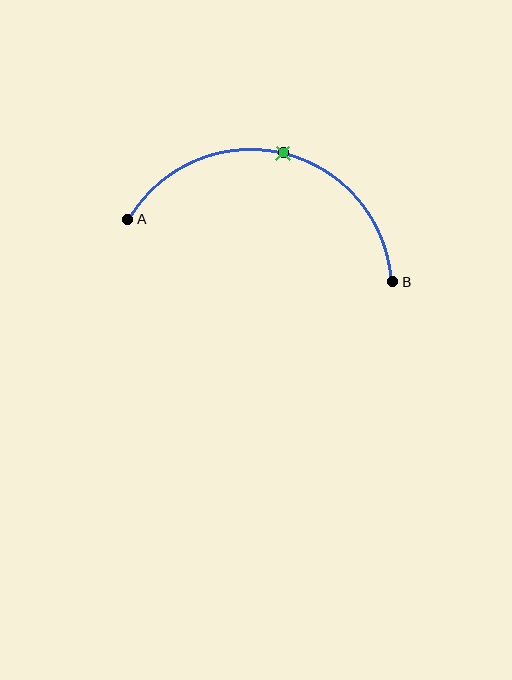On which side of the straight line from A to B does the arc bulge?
The arc bulges above the straight line connecting A and B.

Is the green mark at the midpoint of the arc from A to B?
Yes. The green mark lies on the arc at equal arc-length from both A and B — it is the arc midpoint.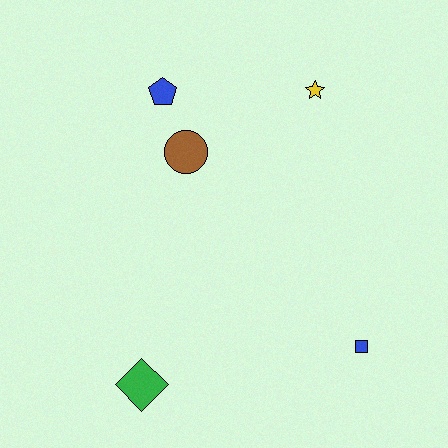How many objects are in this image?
There are 5 objects.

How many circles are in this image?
There is 1 circle.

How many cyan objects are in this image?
There are no cyan objects.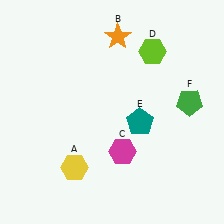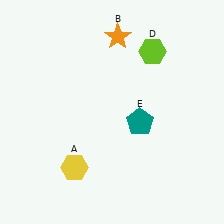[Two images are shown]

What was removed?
The green pentagon (F), the magenta hexagon (C) were removed in Image 2.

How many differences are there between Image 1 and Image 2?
There are 2 differences between the two images.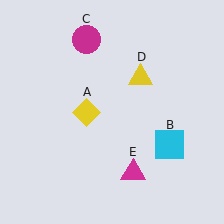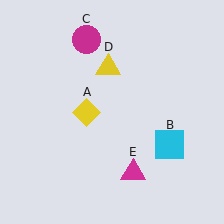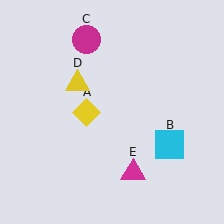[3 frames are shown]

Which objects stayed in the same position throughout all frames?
Yellow diamond (object A) and cyan square (object B) and magenta circle (object C) and magenta triangle (object E) remained stationary.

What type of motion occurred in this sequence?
The yellow triangle (object D) rotated counterclockwise around the center of the scene.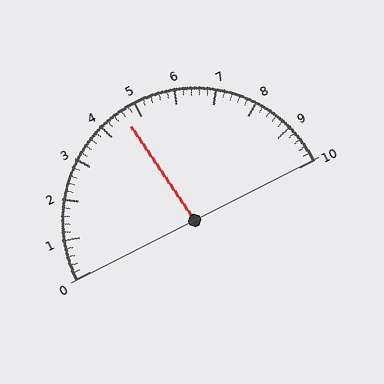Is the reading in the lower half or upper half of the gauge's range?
The reading is in the lower half of the range (0 to 10).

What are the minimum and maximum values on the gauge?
The gauge ranges from 0 to 10.